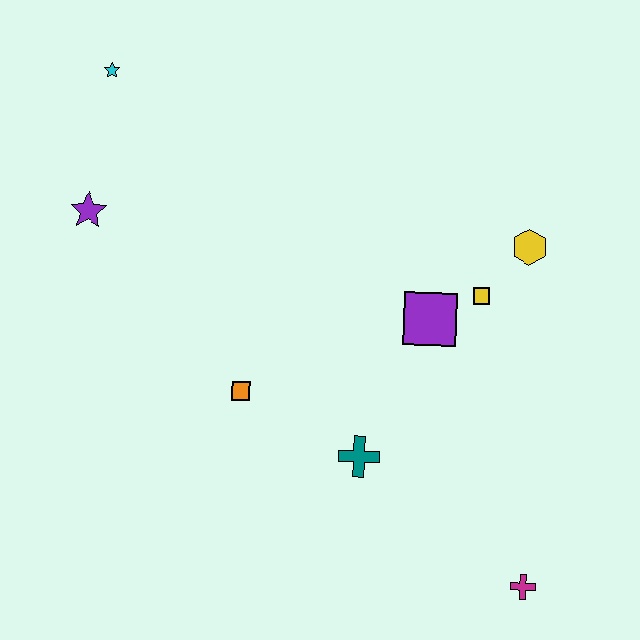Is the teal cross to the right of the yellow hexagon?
No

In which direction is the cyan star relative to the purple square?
The cyan star is to the left of the purple square.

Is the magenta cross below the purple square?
Yes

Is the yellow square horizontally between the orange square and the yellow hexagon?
Yes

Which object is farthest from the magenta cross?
The cyan star is farthest from the magenta cross.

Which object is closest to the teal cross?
The orange square is closest to the teal cross.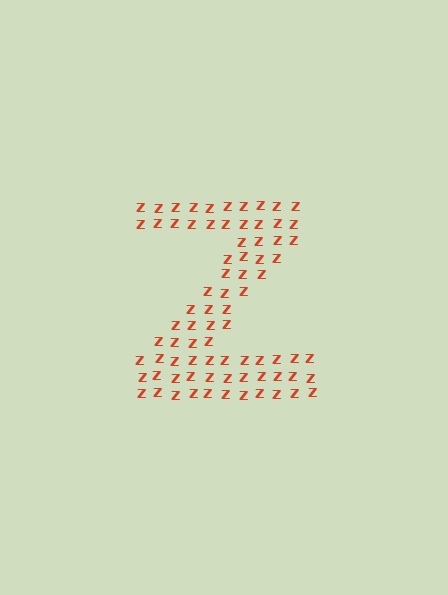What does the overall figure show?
The overall figure shows the letter Z.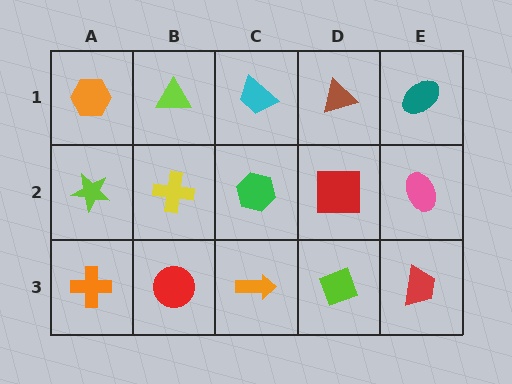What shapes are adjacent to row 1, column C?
A green hexagon (row 2, column C), a lime triangle (row 1, column B), a brown triangle (row 1, column D).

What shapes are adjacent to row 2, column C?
A cyan trapezoid (row 1, column C), an orange arrow (row 3, column C), a yellow cross (row 2, column B), a red square (row 2, column D).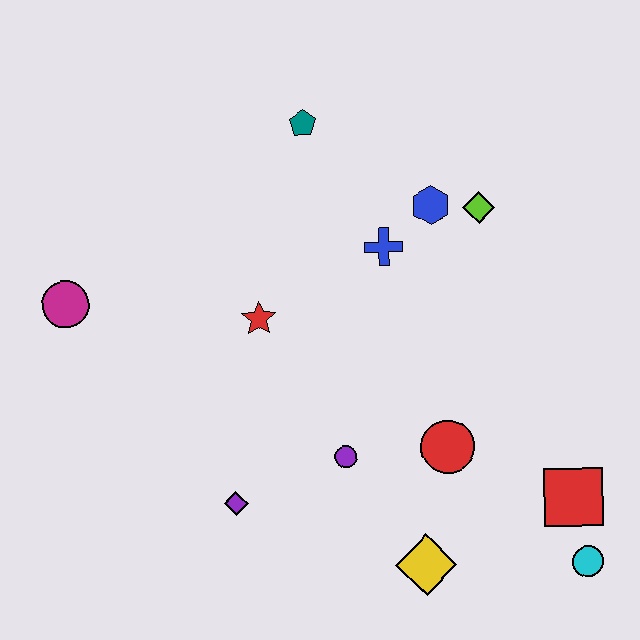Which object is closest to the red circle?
The purple circle is closest to the red circle.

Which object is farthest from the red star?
The cyan circle is farthest from the red star.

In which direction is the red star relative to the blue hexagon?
The red star is to the left of the blue hexagon.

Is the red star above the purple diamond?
Yes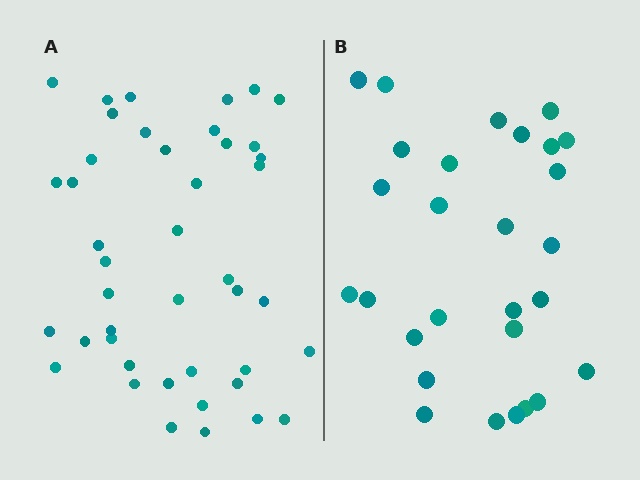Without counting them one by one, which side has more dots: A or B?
Region A (the left region) has more dots.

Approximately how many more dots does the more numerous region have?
Region A has approximately 15 more dots than region B.